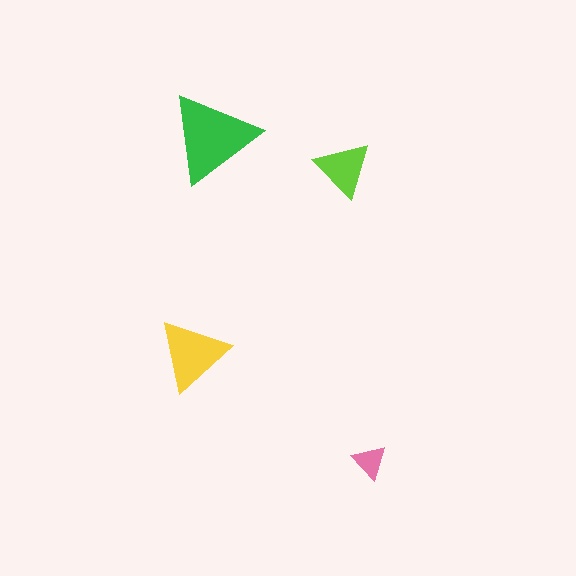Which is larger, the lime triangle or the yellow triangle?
The yellow one.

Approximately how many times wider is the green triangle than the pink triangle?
About 2.5 times wider.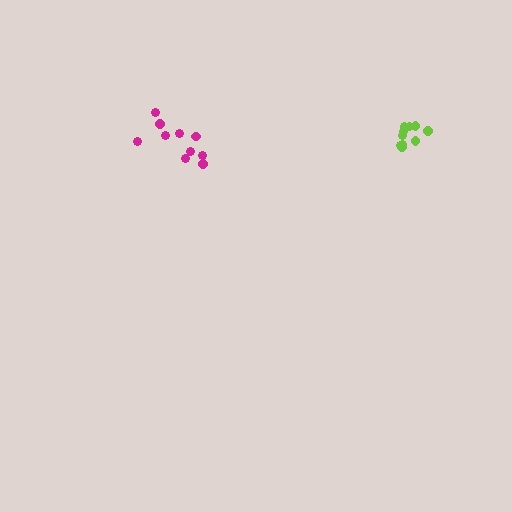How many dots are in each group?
Group 1: 10 dots, Group 2: 10 dots (20 total).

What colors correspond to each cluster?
The clusters are colored: magenta, lime.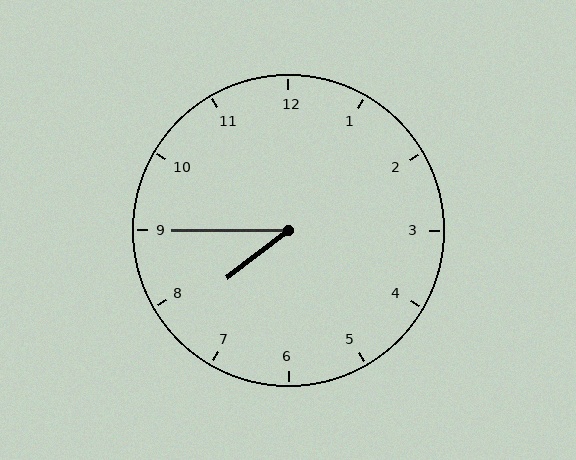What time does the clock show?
7:45.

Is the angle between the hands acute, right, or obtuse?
It is acute.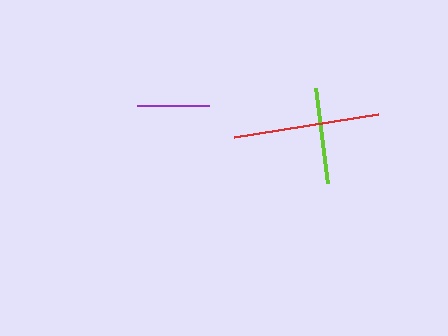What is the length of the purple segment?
The purple segment is approximately 72 pixels long.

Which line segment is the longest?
The red line is the longest at approximately 146 pixels.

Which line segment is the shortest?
The purple line is the shortest at approximately 72 pixels.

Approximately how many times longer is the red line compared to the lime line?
The red line is approximately 1.5 times the length of the lime line.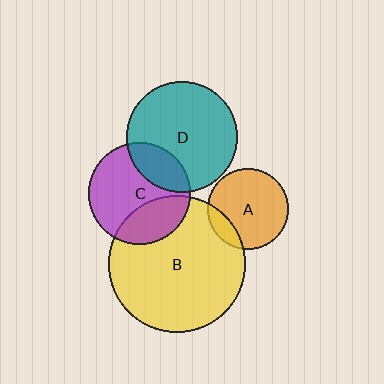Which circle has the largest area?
Circle B (yellow).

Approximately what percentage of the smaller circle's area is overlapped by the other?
Approximately 30%.